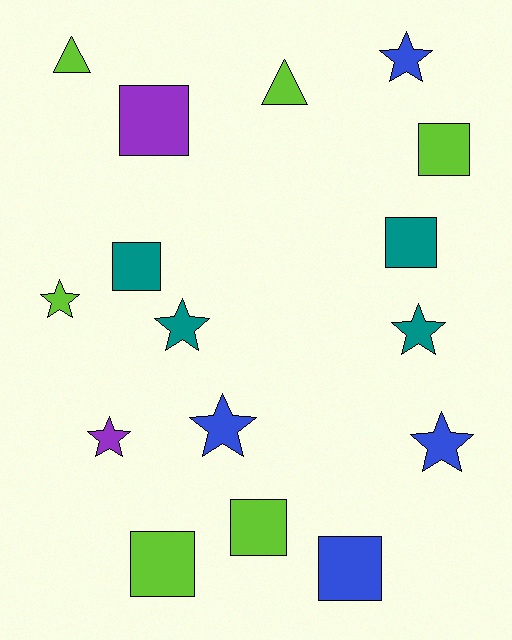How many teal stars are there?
There are 2 teal stars.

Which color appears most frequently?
Lime, with 6 objects.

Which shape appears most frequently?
Square, with 7 objects.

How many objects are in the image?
There are 16 objects.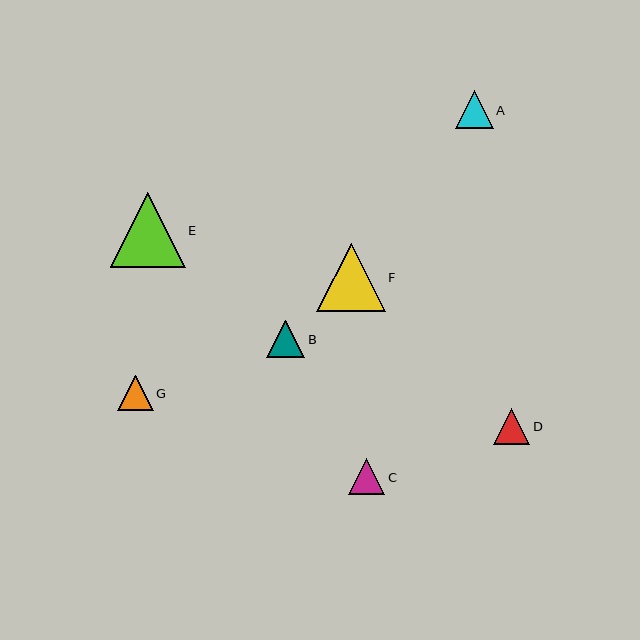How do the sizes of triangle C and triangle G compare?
Triangle C and triangle G are approximately the same size.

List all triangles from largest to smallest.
From largest to smallest: E, F, A, B, C, D, G.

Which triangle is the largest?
Triangle E is the largest with a size of approximately 75 pixels.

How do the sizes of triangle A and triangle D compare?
Triangle A and triangle D are approximately the same size.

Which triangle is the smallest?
Triangle G is the smallest with a size of approximately 36 pixels.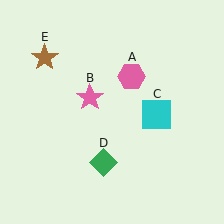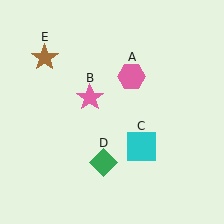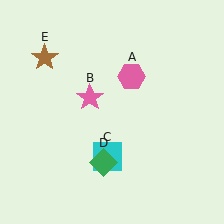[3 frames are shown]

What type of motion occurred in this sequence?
The cyan square (object C) rotated clockwise around the center of the scene.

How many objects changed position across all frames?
1 object changed position: cyan square (object C).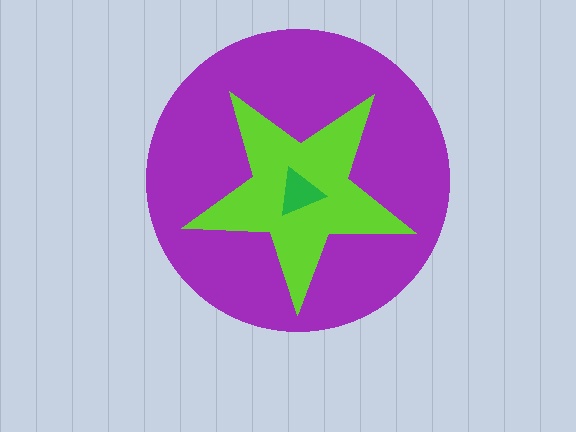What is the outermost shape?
The purple circle.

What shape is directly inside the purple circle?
The lime star.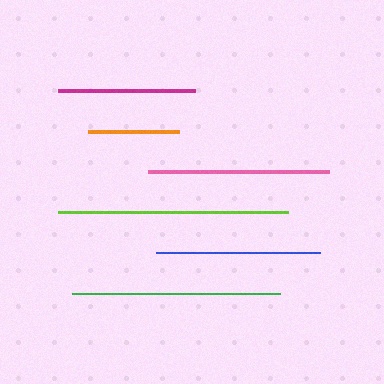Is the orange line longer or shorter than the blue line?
The blue line is longer than the orange line.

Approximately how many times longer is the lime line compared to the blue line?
The lime line is approximately 1.4 times the length of the blue line.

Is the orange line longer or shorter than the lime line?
The lime line is longer than the orange line.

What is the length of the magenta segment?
The magenta segment is approximately 136 pixels long.